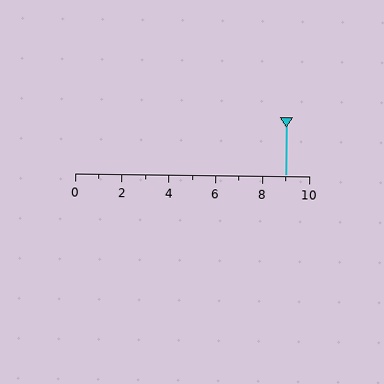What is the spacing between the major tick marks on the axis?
The major ticks are spaced 2 apart.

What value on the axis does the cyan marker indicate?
The marker indicates approximately 9.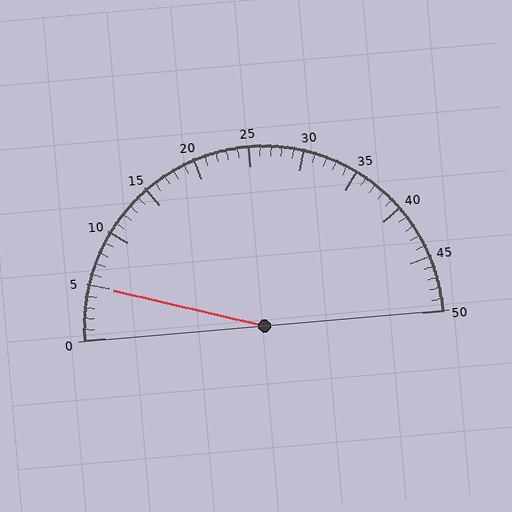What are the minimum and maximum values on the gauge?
The gauge ranges from 0 to 50.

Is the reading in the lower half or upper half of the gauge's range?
The reading is in the lower half of the range (0 to 50).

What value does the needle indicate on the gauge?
The needle indicates approximately 5.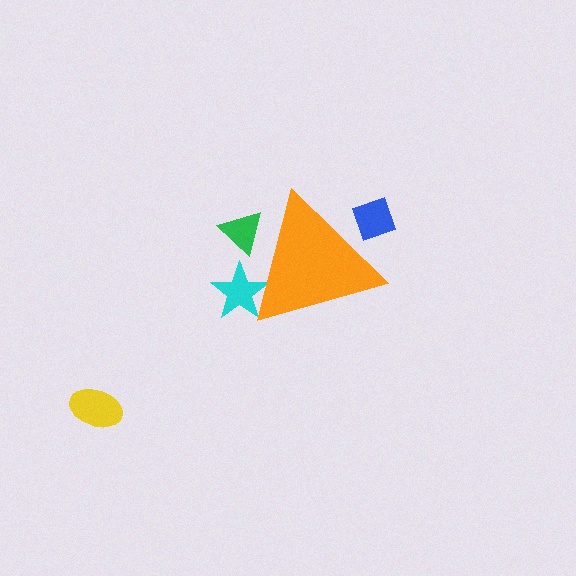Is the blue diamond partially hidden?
Yes, the blue diamond is partially hidden behind the orange triangle.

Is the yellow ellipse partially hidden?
No, the yellow ellipse is fully visible.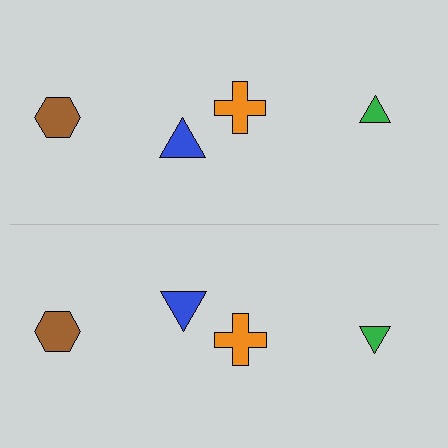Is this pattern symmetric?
Yes, this pattern has bilateral (reflection) symmetry.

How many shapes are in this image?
There are 8 shapes in this image.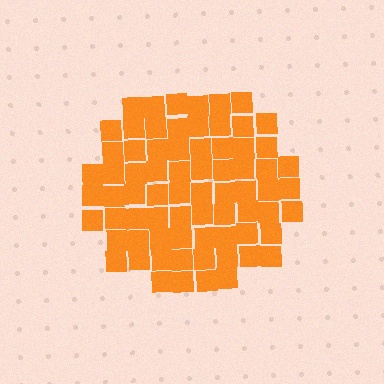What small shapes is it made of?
It is made of small squares.